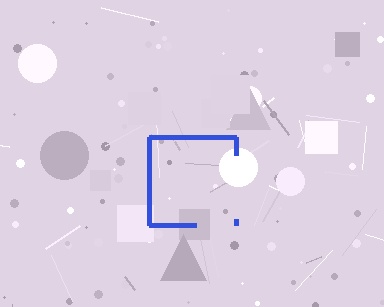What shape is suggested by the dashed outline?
The dashed outline suggests a square.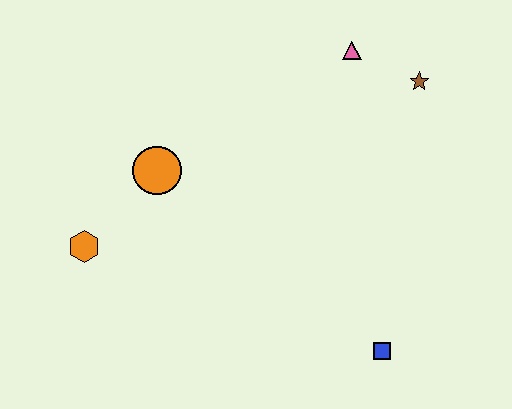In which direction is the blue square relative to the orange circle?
The blue square is to the right of the orange circle.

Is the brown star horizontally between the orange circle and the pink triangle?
No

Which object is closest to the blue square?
The brown star is closest to the blue square.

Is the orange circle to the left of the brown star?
Yes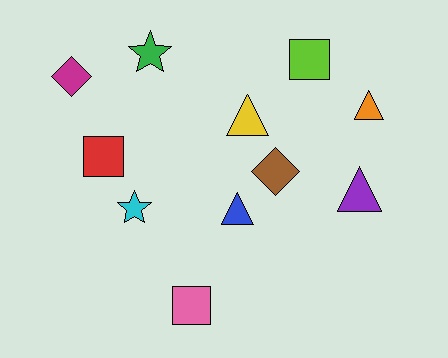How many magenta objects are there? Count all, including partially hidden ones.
There is 1 magenta object.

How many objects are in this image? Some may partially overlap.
There are 11 objects.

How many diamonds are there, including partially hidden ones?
There are 2 diamonds.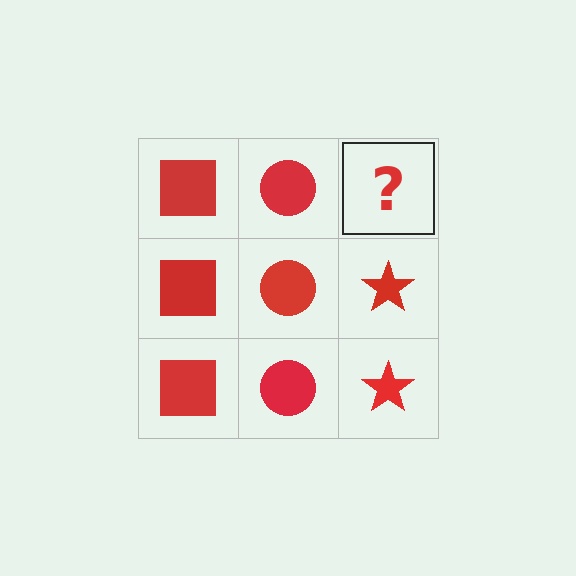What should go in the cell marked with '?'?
The missing cell should contain a red star.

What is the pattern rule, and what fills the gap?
The rule is that each column has a consistent shape. The gap should be filled with a red star.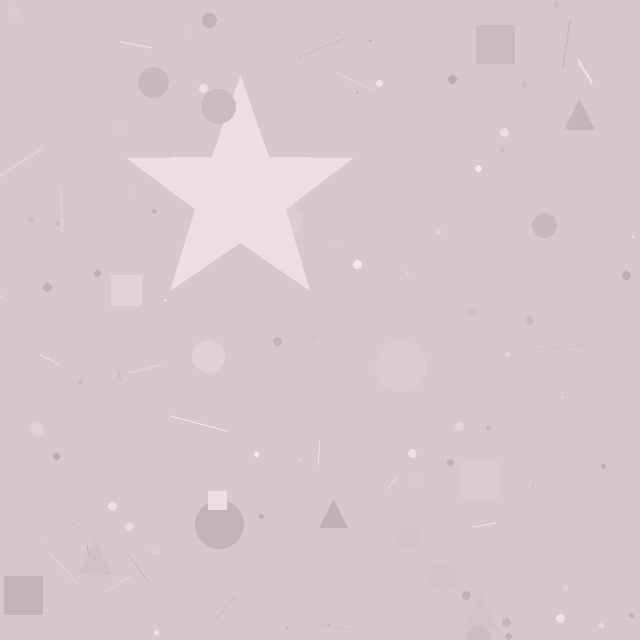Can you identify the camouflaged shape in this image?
The camouflaged shape is a star.